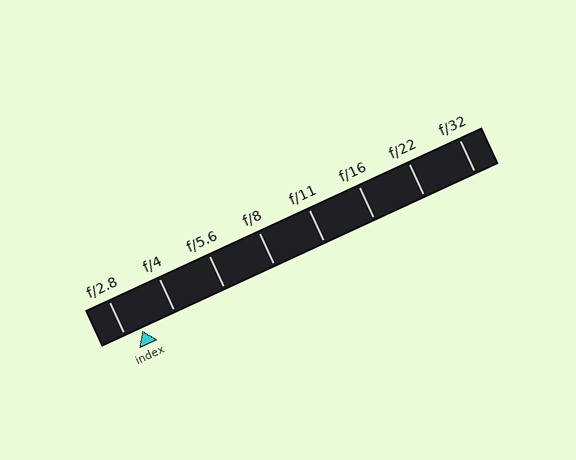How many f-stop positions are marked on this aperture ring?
There are 8 f-stop positions marked.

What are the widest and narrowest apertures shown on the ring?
The widest aperture shown is f/2.8 and the narrowest is f/32.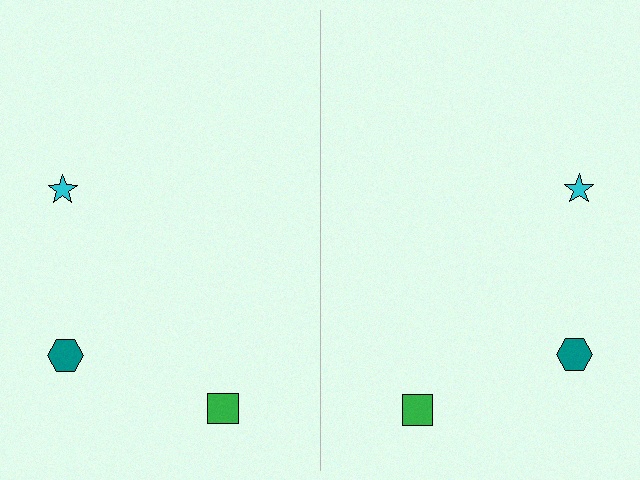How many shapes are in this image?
There are 6 shapes in this image.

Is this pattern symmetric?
Yes, this pattern has bilateral (reflection) symmetry.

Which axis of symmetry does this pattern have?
The pattern has a vertical axis of symmetry running through the center of the image.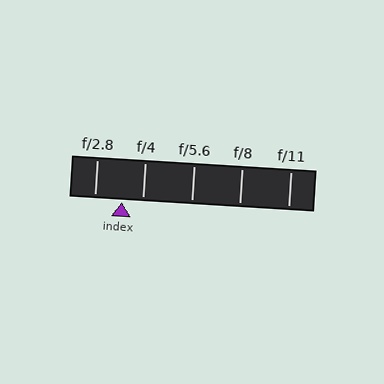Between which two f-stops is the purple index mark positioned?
The index mark is between f/2.8 and f/4.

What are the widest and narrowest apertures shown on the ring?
The widest aperture shown is f/2.8 and the narrowest is f/11.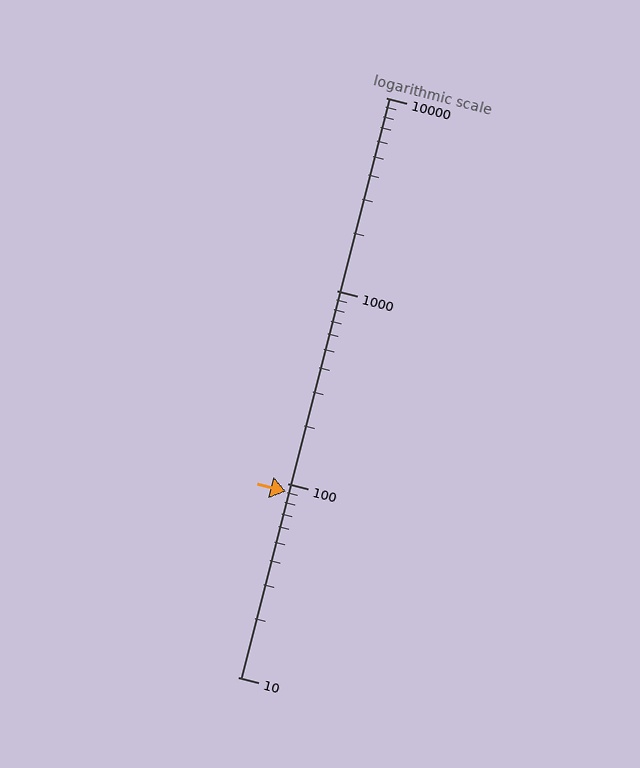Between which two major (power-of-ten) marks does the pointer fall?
The pointer is between 10 and 100.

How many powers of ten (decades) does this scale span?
The scale spans 3 decades, from 10 to 10000.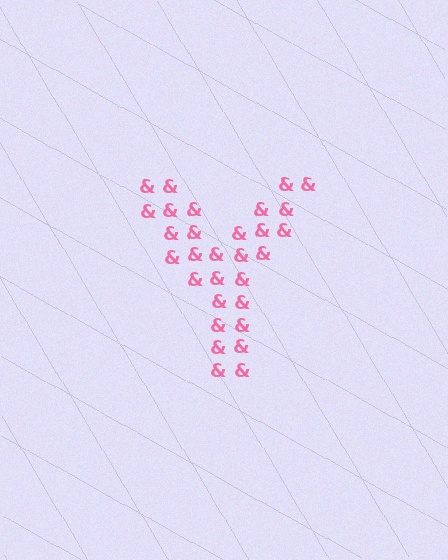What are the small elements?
The small elements are ampersands.